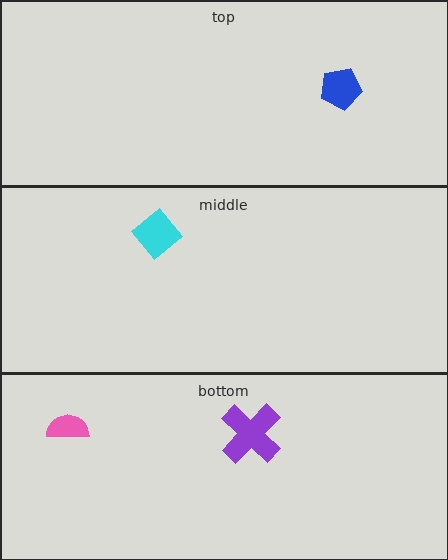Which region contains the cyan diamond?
The middle region.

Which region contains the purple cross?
The bottom region.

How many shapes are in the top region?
1.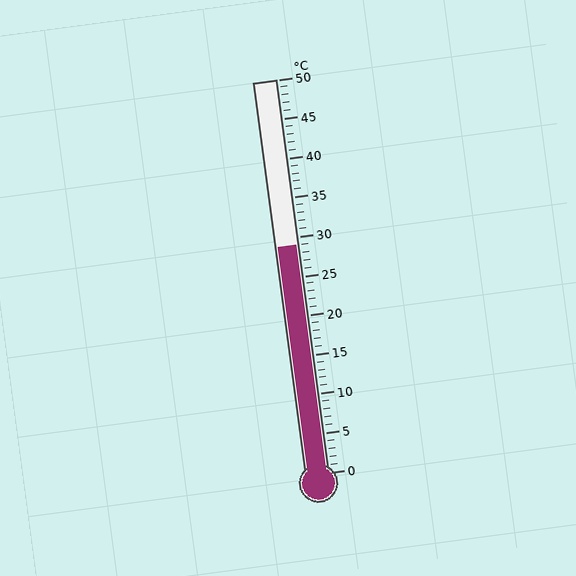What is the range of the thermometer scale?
The thermometer scale ranges from 0°C to 50°C.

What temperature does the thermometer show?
The thermometer shows approximately 29°C.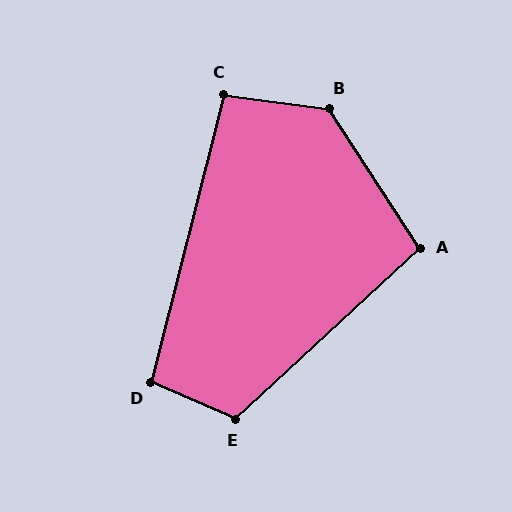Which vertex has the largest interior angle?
B, at approximately 131 degrees.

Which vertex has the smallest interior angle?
C, at approximately 97 degrees.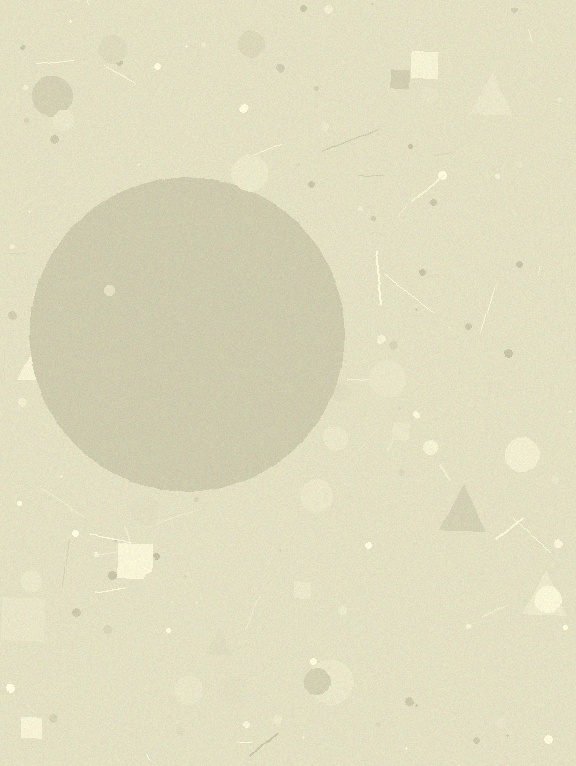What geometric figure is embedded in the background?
A circle is embedded in the background.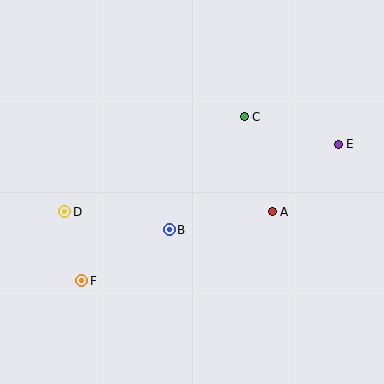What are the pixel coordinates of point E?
Point E is at (338, 144).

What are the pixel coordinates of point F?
Point F is at (82, 281).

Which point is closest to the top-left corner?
Point D is closest to the top-left corner.